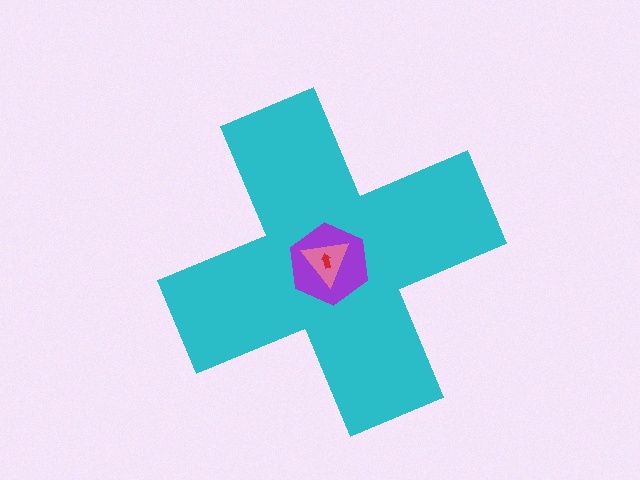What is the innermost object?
The red arrow.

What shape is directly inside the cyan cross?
The purple hexagon.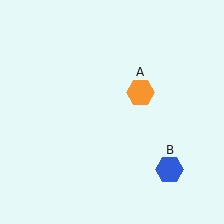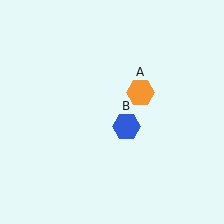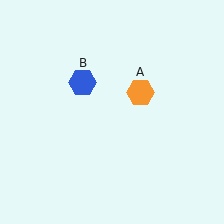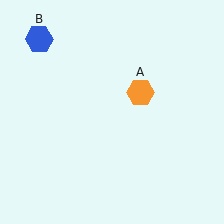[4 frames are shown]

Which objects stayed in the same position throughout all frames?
Orange hexagon (object A) remained stationary.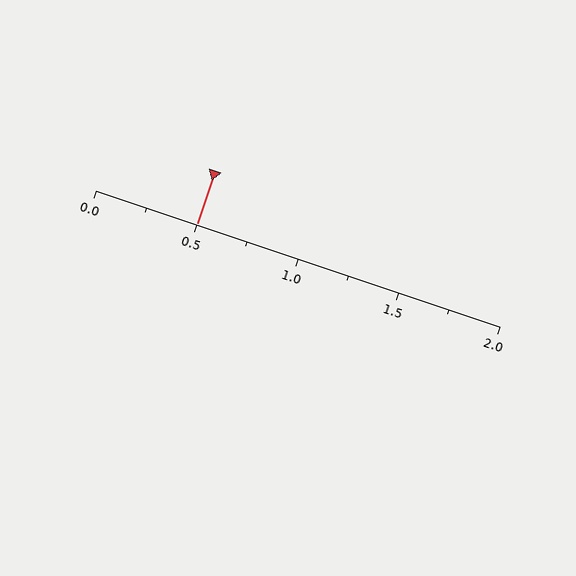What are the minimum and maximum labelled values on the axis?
The axis runs from 0.0 to 2.0.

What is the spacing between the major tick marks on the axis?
The major ticks are spaced 0.5 apart.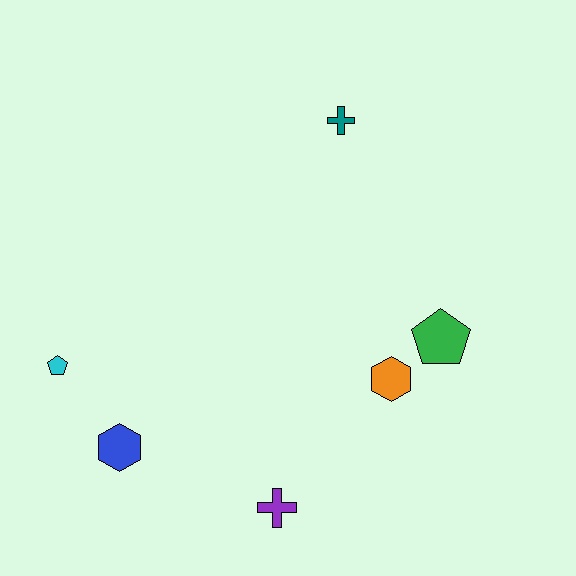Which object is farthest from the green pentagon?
The cyan pentagon is farthest from the green pentagon.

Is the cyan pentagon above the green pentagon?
No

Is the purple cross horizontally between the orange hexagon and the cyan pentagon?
Yes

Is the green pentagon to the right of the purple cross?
Yes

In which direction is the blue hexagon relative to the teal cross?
The blue hexagon is below the teal cross.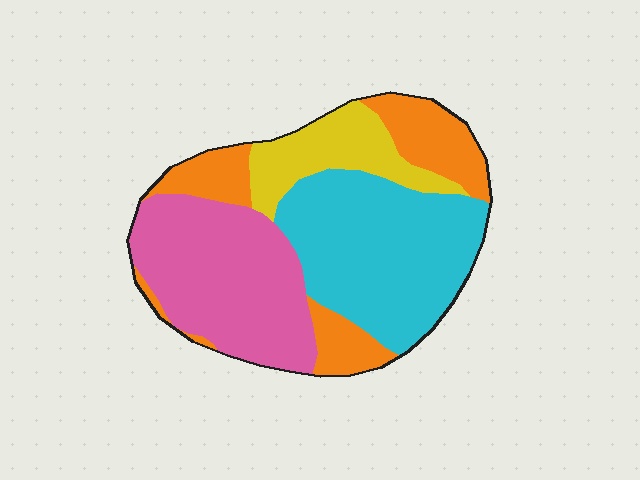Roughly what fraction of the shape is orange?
Orange covers about 20% of the shape.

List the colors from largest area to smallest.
From largest to smallest: cyan, pink, orange, yellow.